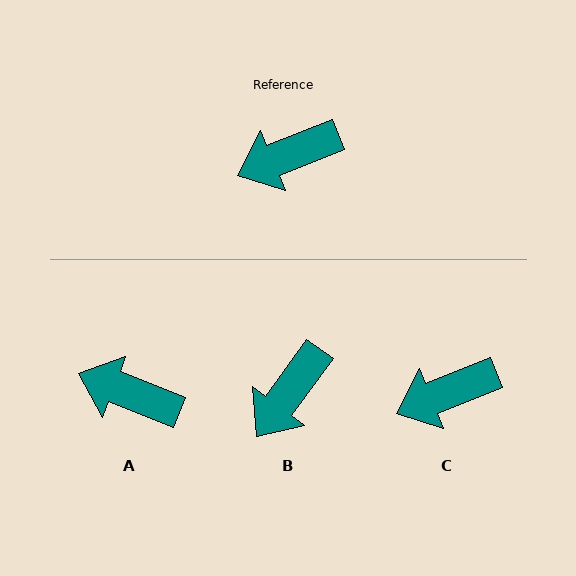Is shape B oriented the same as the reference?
No, it is off by about 32 degrees.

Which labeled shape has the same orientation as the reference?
C.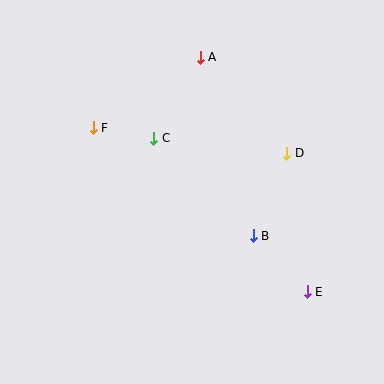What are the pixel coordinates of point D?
Point D is at (287, 153).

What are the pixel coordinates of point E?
Point E is at (307, 292).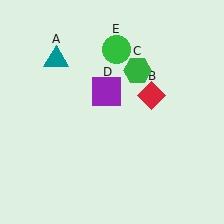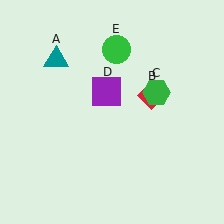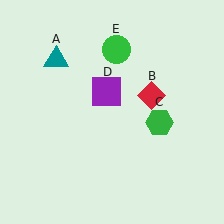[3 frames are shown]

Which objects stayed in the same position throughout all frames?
Teal triangle (object A) and red diamond (object B) and purple square (object D) and green circle (object E) remained stationary.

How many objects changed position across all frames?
1 object changed position: green hexagon (object C).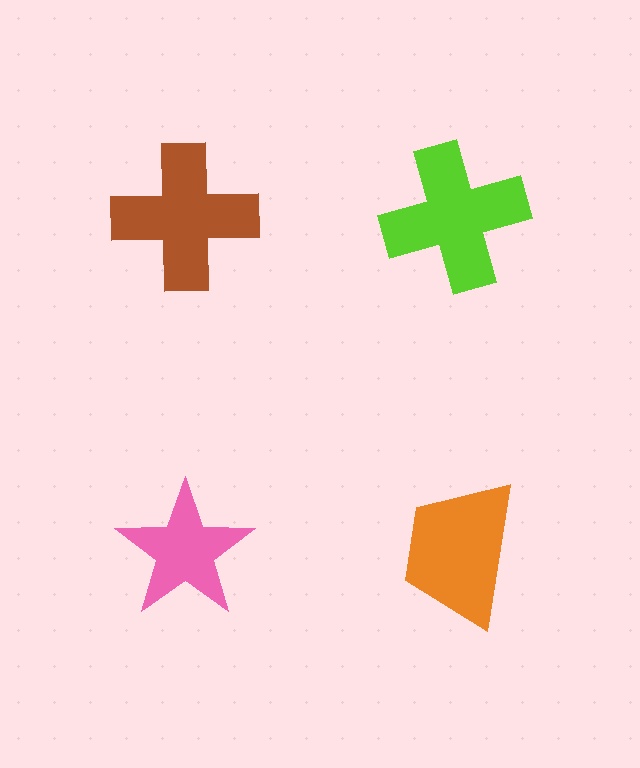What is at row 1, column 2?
A lime cross.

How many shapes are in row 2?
2 shapes.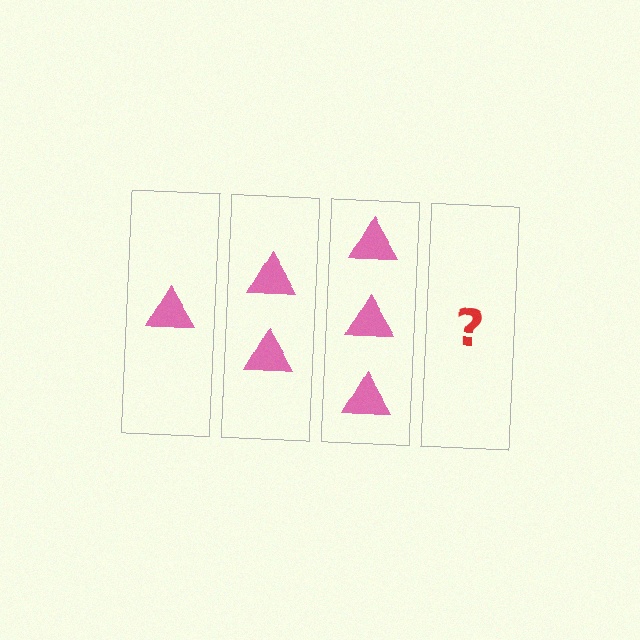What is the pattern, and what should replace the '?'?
The pattern is that each step adds one more triangle. The '?' should be 4 triangles.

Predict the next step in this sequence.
The next step is 4 triangles.